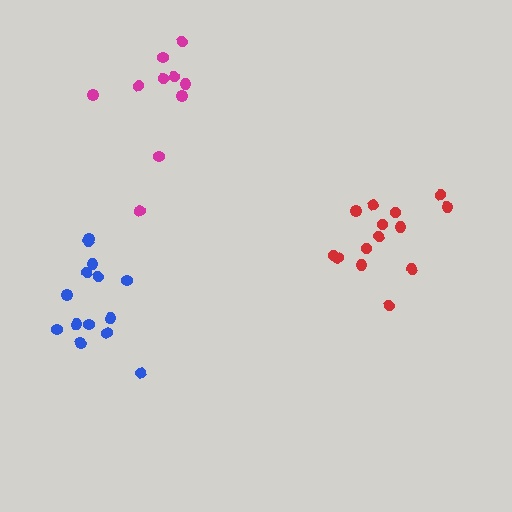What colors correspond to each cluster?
The clusters are colored: magenta, red, blue.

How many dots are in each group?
Group 1: 10 dots, Group 2: 14 dots, Group 3: 14 dots (38 total).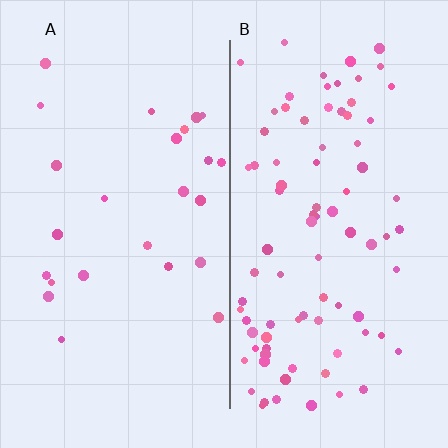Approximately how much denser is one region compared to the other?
Approximately 3.5× — region B over region A.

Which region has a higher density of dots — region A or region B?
B (the right).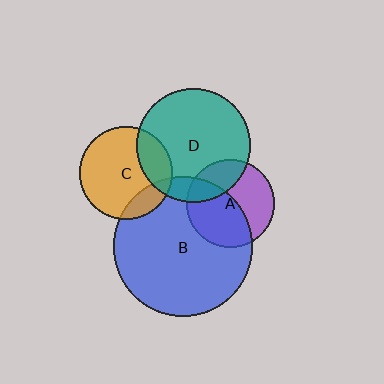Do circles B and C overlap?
Yes.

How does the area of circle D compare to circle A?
Approximately 1.7 times.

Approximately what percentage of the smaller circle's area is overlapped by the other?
Approximately 15%.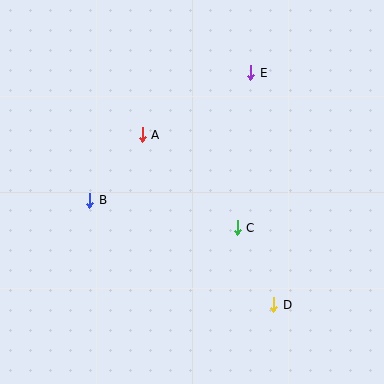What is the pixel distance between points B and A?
The distance between B and A is 84 pixels.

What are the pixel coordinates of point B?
Point B is at (90, 200).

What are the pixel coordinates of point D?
Point D is at (274, 305).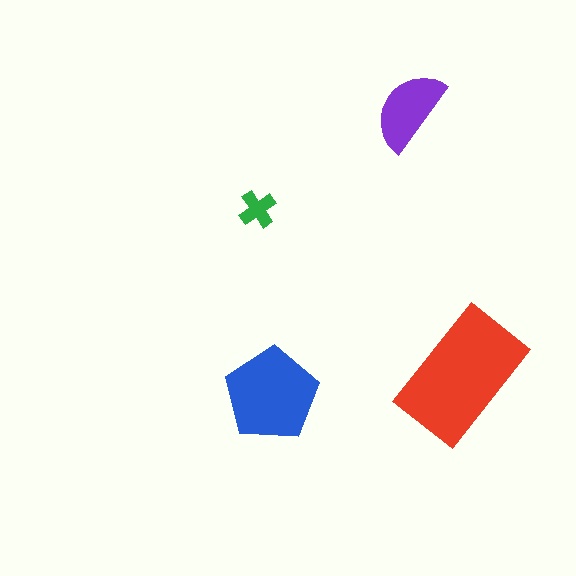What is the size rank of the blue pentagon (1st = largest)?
2nd.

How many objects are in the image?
There are 4 objects in the image.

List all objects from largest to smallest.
The red rectangle, the blue pentagon, the purple semicircle, the green cross.